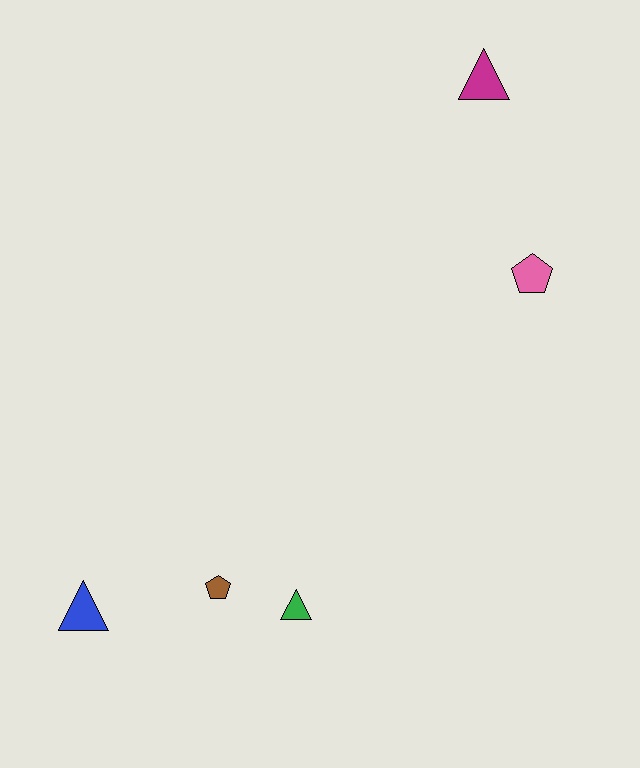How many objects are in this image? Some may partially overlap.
There are 5 objects.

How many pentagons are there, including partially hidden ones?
There are 2 pentagons.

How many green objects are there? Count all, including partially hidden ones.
There is 1 green object.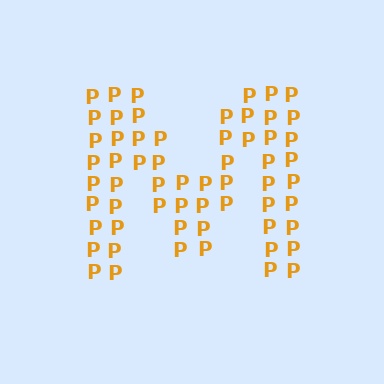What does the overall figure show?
The overall figure shows the letter M.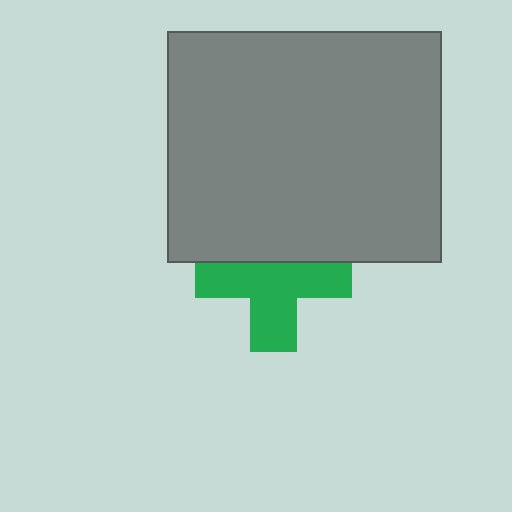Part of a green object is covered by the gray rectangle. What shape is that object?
It is a cross.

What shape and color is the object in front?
The object in front is a gray rectangle.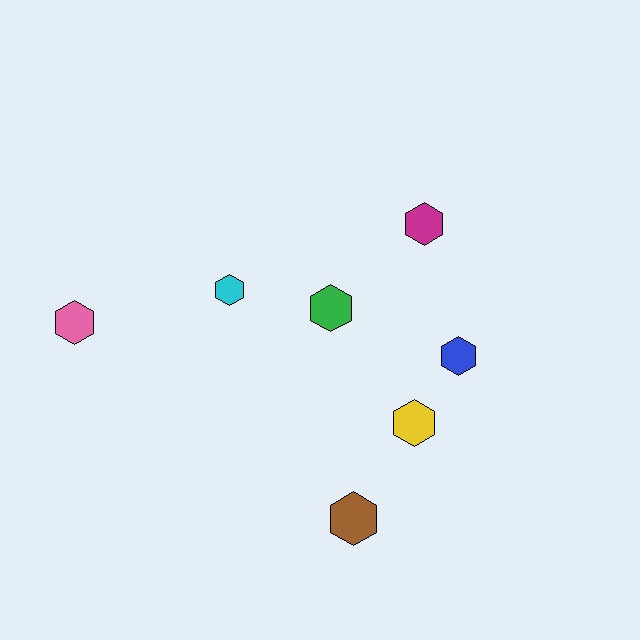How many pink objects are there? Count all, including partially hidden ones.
There is 1 pink object.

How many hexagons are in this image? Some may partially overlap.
There are 7 hexagons.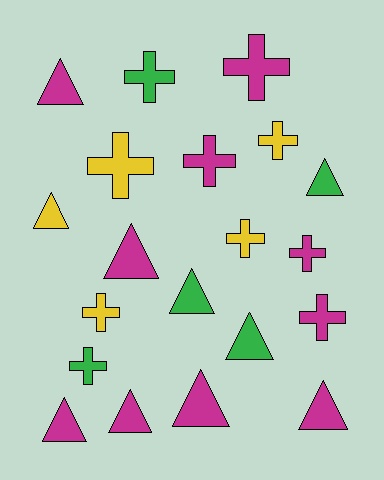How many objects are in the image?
There are 20 objects.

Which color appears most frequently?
Magenta, with 10 objects.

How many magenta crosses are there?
There are 4 magenta crosses.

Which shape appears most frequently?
Cross, with 10 objects.